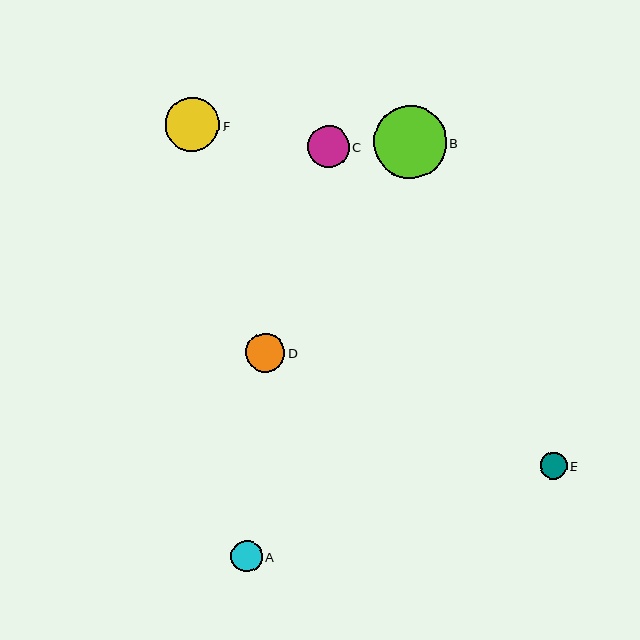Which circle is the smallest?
Circle E is the smallest with a size of approximately 27 pixels.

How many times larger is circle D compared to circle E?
Circle D is approximately 1.5 times the size of circle E.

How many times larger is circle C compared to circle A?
Circle C is approximately 1.3 times the size of circle A.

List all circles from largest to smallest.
From largest to smallest: B, F, C, D, A, E.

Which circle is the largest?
Circle B is the largest with a size of approximately 73 pixels.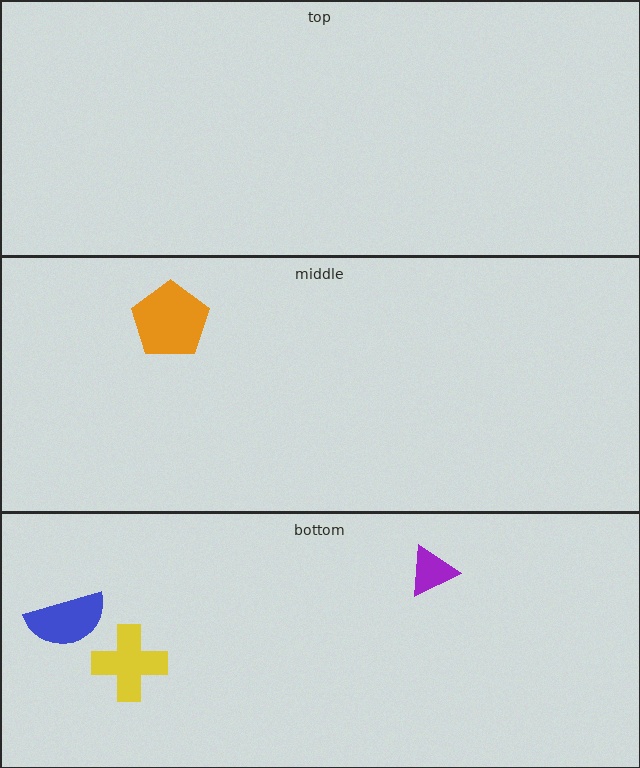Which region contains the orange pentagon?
The middle region.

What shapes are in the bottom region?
The purple triangle, the yellow cross, the blue semicircle.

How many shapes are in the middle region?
1.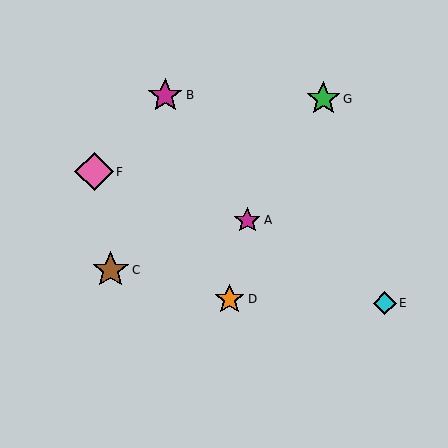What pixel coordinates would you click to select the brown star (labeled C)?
Click at (111, 270) to select the brown star C.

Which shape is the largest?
The pink diamond (labeled F) is the largest.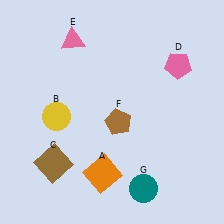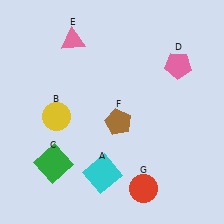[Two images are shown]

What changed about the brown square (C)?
In Image 1, C is brown. In Image 2, it changed to green.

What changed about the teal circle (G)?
In Image 1, G is teal. In Image 2, it changed to red.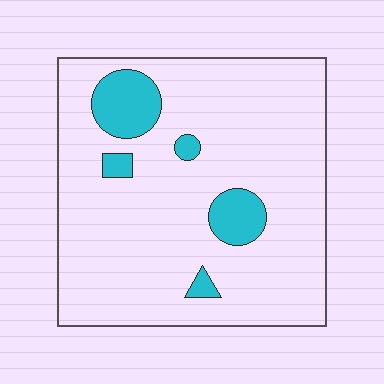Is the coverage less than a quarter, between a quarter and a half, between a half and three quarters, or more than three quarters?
Less than a quarter.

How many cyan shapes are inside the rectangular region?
5.